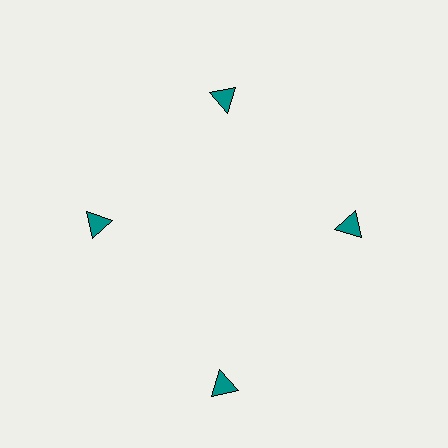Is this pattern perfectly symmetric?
No. The 4 teal triangles are arranged in a ring, but one element near the 6 o'clock position is pushed outward from the center, breaking the 4-fold rotational symmetry.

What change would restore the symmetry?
The symmetry would be restored by moving it inward, back onto the ring so that all 4 triangles sit at equal angles and equal distance from the center.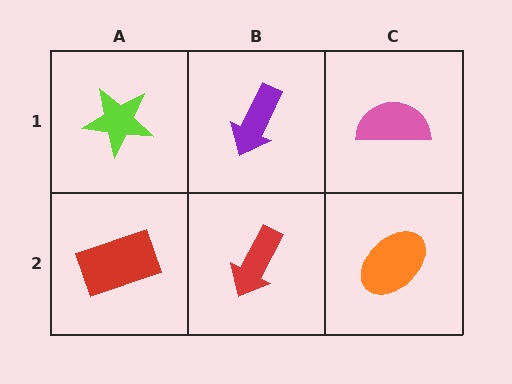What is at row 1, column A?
A lime star.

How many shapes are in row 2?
3 shapes.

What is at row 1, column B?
A purple arrow.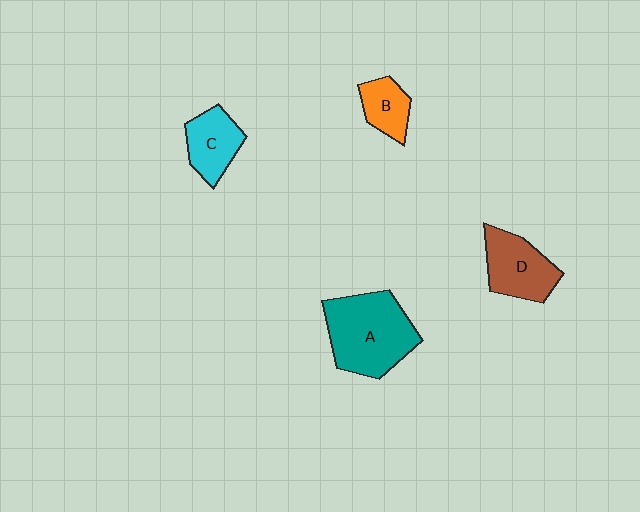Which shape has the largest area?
Shape A (teal).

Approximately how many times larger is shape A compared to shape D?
Approximately 1.6 times.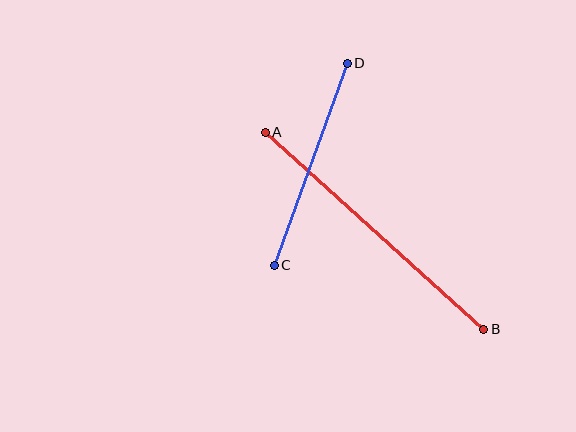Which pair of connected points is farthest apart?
Points A and B are farthest apart.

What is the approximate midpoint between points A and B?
The midpoint is at approximately (374, 231) pixels.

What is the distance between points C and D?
The distance is approximately 215 pixels.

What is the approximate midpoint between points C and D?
The midpoint is at approximately (311, 164) pixels.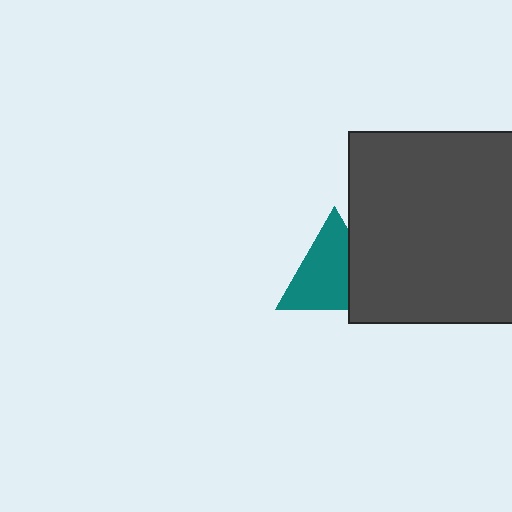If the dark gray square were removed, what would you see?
You would see the complete teal triangle.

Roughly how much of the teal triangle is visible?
Most of it is visible (roughly 69%).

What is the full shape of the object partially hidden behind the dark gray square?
The partially hidden object is a teal triangle.